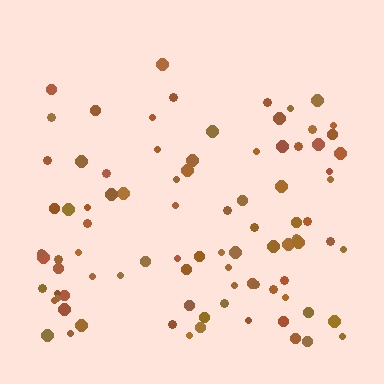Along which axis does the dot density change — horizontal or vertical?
Vertical.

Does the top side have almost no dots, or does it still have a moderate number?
Still a moderate number, just noticeably fewer than the bottom.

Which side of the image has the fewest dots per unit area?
The top.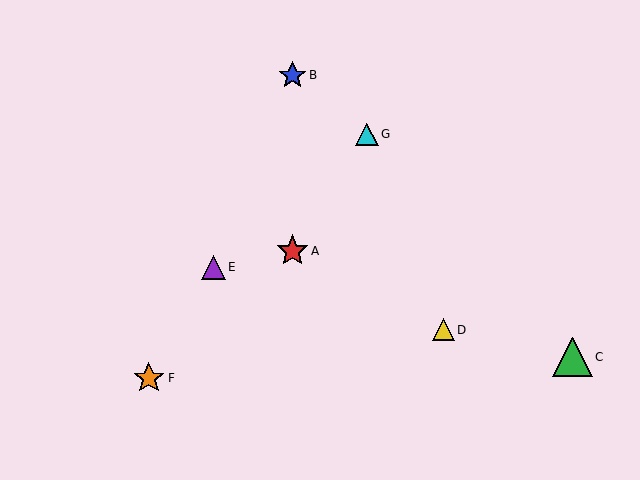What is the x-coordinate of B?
Object B is at x≈292.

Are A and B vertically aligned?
Yes, both are at x≈292.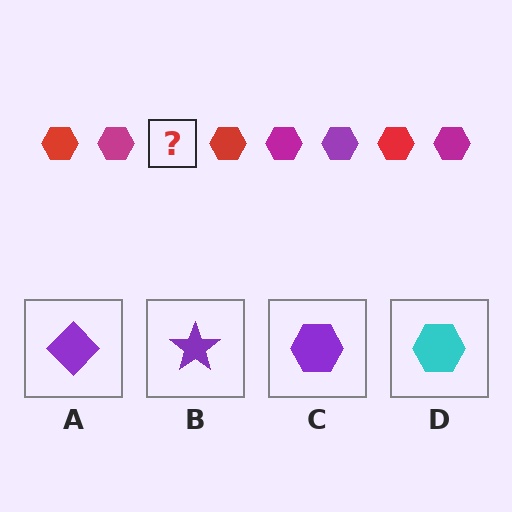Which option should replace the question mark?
Option C.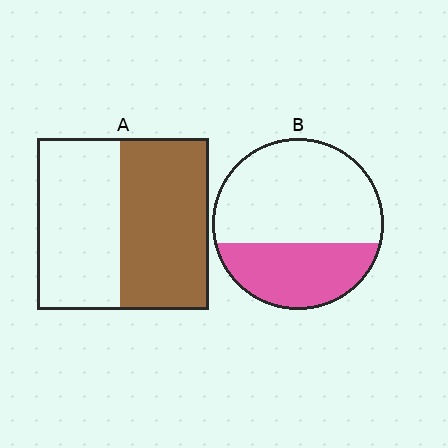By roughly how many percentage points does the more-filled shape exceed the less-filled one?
By roughly 15 percentage points (A over B).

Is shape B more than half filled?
No.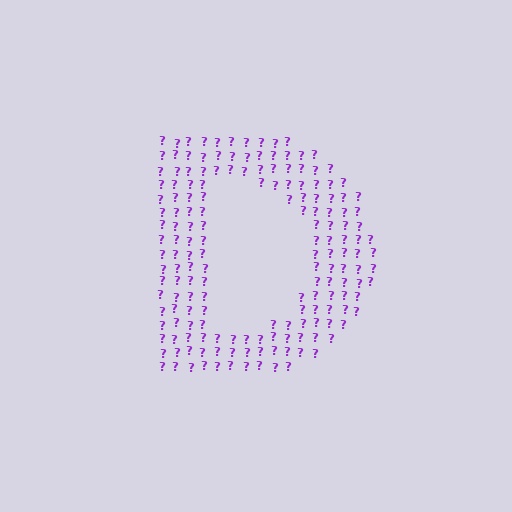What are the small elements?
The small elements are question marks.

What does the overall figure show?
The overall figure shows the letter D.